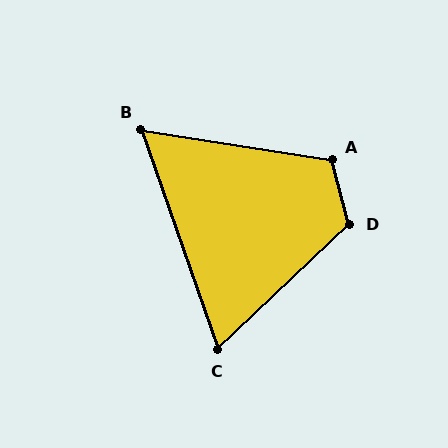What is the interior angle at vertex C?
Approximately 66 degrees (acute).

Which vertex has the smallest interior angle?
B, at approximately 62 degrees.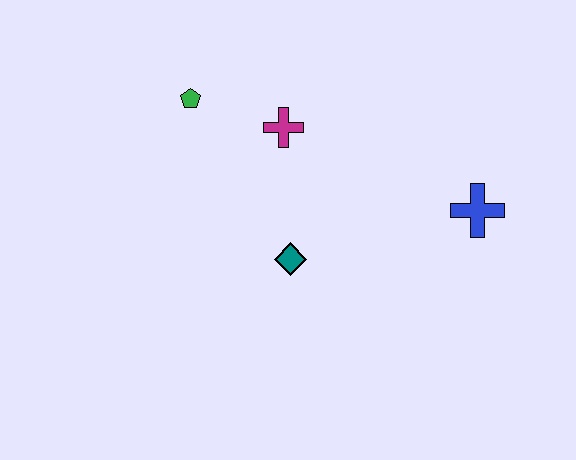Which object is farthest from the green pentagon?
The blue cross is farthest from the green pentagon.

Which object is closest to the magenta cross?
The green pentagon is closest to the magenta cross.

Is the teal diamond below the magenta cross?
Yes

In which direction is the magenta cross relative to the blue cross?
The magenta cross is to the left of the blue cross.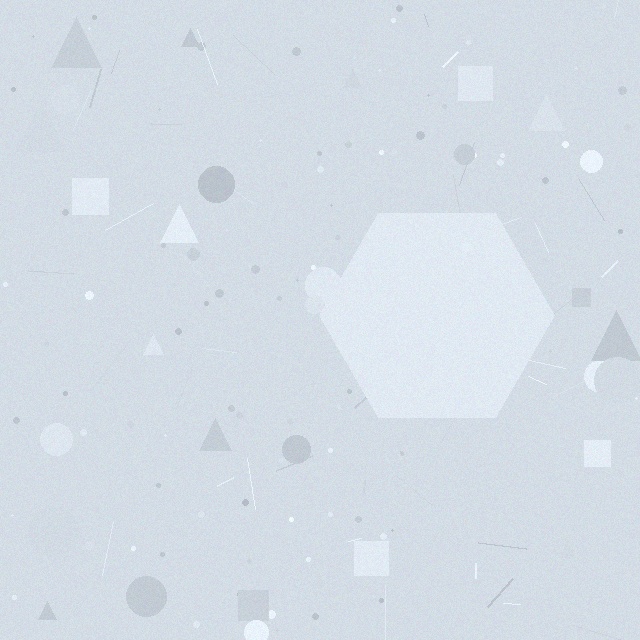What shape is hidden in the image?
A hexagon is hidden in the image.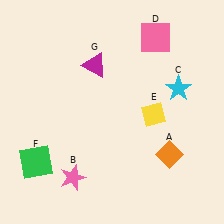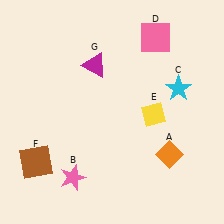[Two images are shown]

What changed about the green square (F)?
In Image 1, F is green. In Image 2, it changed to brown.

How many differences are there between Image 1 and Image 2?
There is 1 difference between the two images.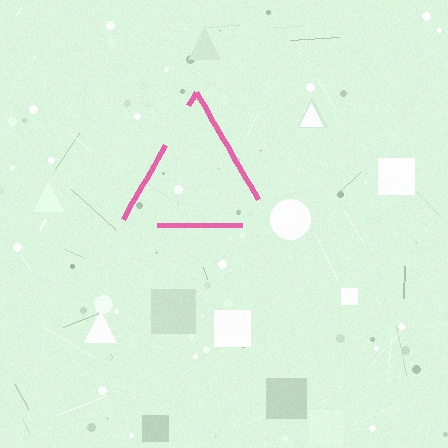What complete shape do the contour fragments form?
The contour fragments form a triangle.